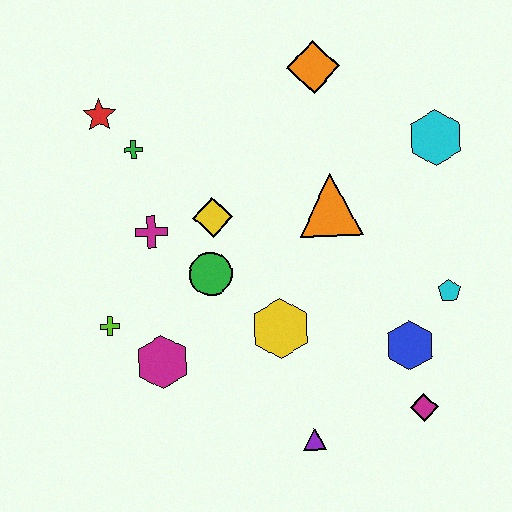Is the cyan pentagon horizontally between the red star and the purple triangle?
No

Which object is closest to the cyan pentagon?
The blue hexagon is closest to the cyan pentagon.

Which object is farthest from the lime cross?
The cyan hexagon is farthest from the lime cross.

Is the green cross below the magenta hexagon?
No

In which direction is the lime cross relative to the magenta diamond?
The lime cross is to the left of the magenta diamond.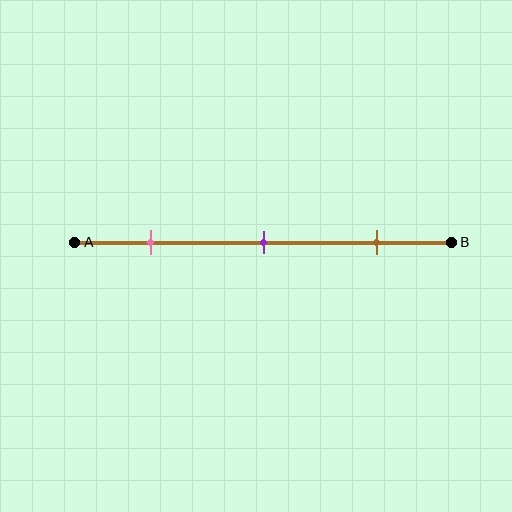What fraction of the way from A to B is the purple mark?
The purple mark is approximately 50% (0.5) of the way from A to B.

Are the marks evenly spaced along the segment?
Yes, the marks are approximately evenly spaced.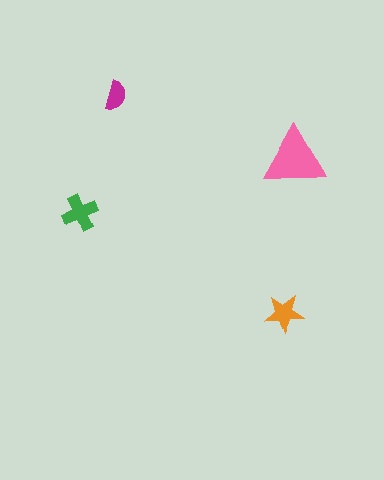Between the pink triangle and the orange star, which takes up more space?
The pink triangle.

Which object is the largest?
The pink triangle.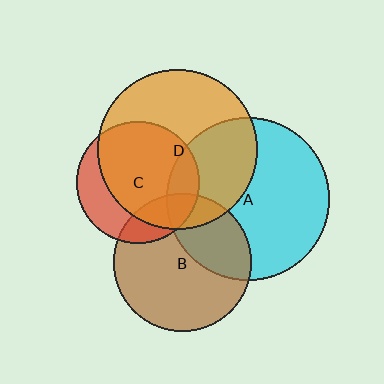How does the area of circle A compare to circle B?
Approximately 1.4 times.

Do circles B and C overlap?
Yes.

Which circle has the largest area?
Circle A (cyan).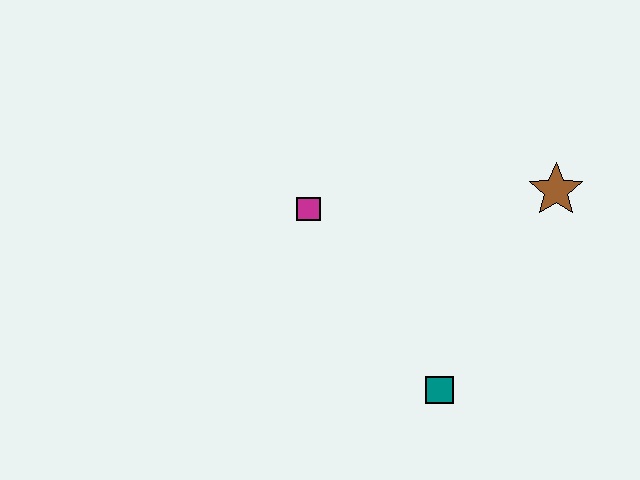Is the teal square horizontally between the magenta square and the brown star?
Yes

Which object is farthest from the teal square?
The brown star is farthest from the teal square.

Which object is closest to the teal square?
The magenta square is closest to the teal square.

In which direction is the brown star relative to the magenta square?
The brown star is to the right of the magenta square.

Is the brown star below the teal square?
No